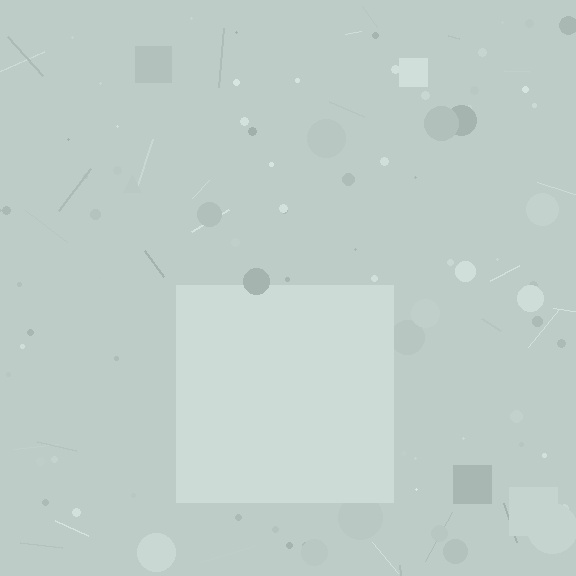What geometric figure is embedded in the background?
A square is embedded in the background.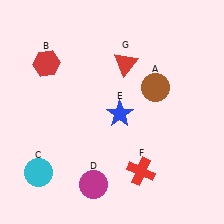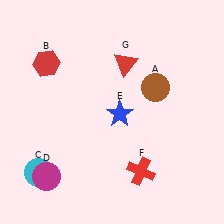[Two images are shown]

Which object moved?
The magenta circle (D) moved left.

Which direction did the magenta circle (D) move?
The magenta circle (D) moved left.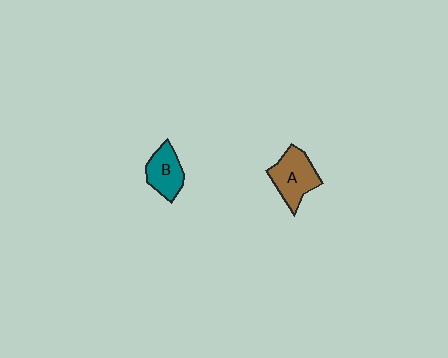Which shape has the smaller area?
Shape B (teal).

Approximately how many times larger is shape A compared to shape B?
Approximately 1.3 times.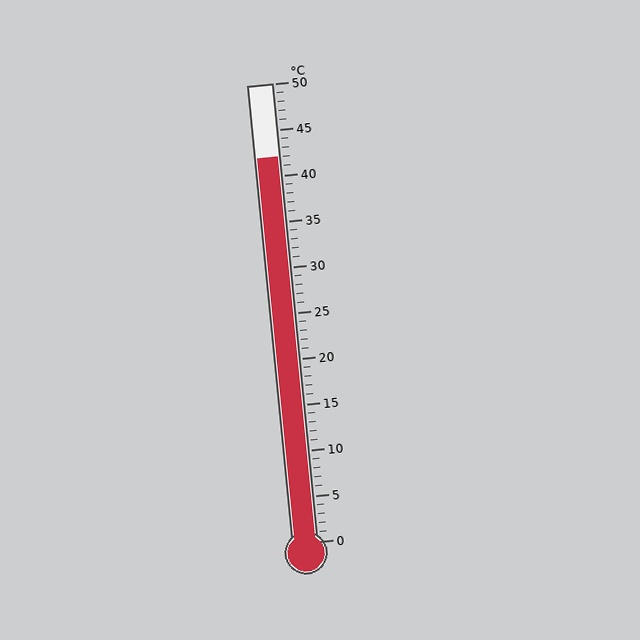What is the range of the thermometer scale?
The thermometer scale ranges from 0°C to 50°C.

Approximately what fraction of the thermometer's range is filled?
The thermometer is filled to approximately 85% of its range.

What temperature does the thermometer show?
The thermometer shows approximately 42°C.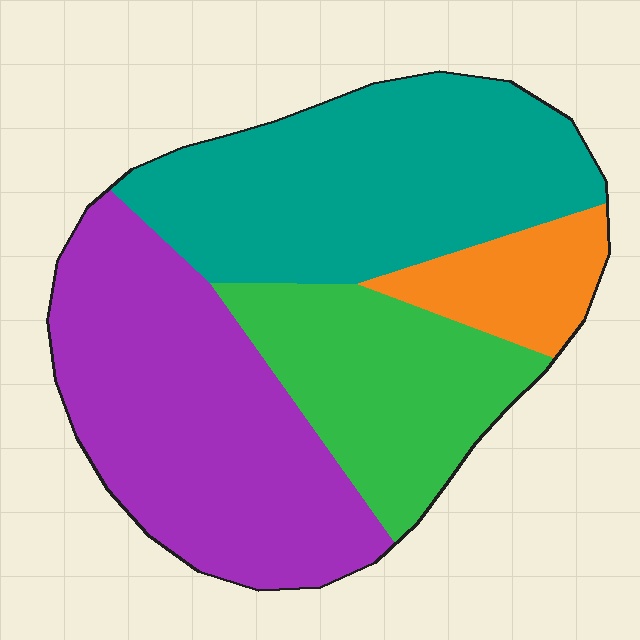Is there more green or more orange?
Green.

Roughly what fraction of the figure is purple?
Purple takes up about three eighths (3/8) of the figure.